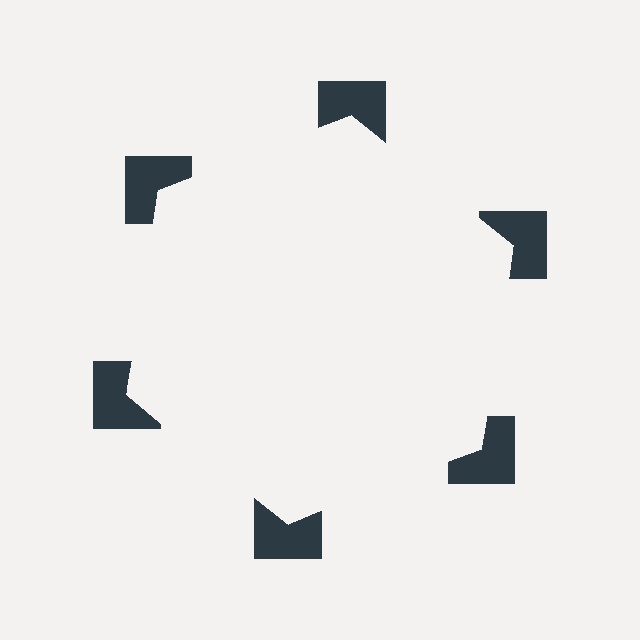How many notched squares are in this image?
There are 6 — one at each vertex of the illusory hexagon.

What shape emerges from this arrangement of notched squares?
An illusory hexagon — its edges are inferred from the aligned wedge cuts in the notched squares, not physically drawn.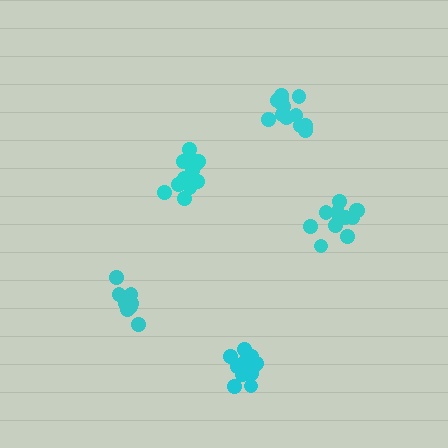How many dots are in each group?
Group 1: 14 dots, Group 2: 10 dots, Group 3: 12 dots, Group 4: 12 dots, Group 5: 13 dots (61 total).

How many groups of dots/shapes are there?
There are 5 groups.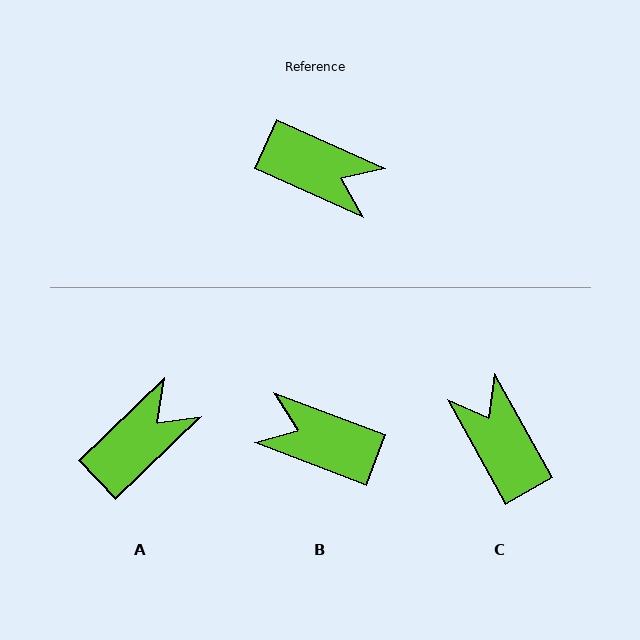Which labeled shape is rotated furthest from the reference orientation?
B, about 177 degrees away.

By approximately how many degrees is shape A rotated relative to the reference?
Approximately 68 degrees counter-clockwise.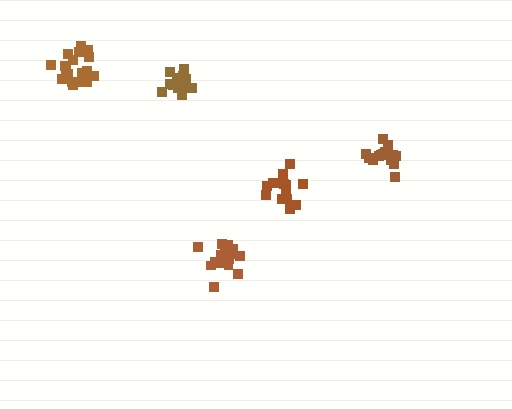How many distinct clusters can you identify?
There are 5 distinct clusters.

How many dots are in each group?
Group 1: 14 dots, Group 2: 16 dots, Group 3: 14 dots, Group 4: 19 dots, Group 5: 20 dots (83 total).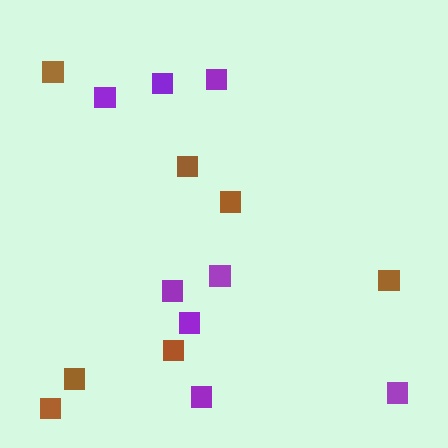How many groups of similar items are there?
There are 2 groups: one group of purple squares (8) and one group of brown squares (7).